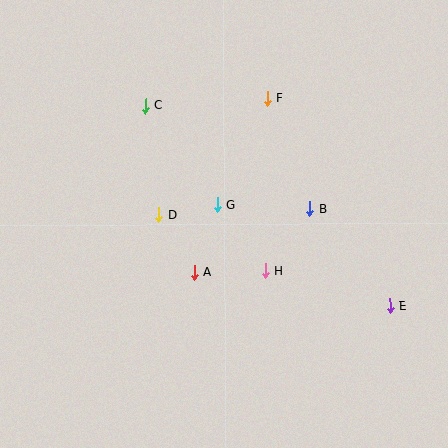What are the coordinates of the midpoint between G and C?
The midpoint between G and C is at (181, 155).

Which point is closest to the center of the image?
Point G at (217, 205) is closest to the center.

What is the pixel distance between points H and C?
The distance between H and C is 204 pixels.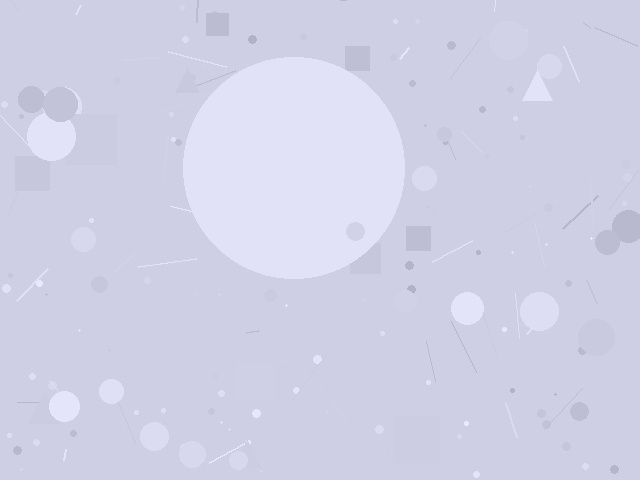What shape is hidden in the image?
A circle is hidden in the image.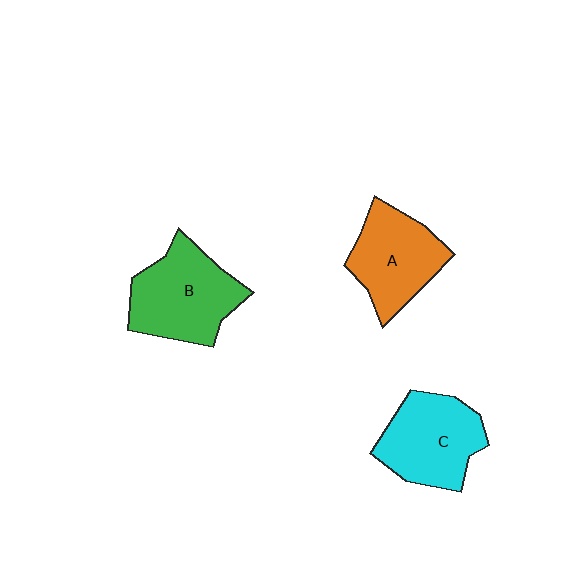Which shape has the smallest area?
Shape A (orange).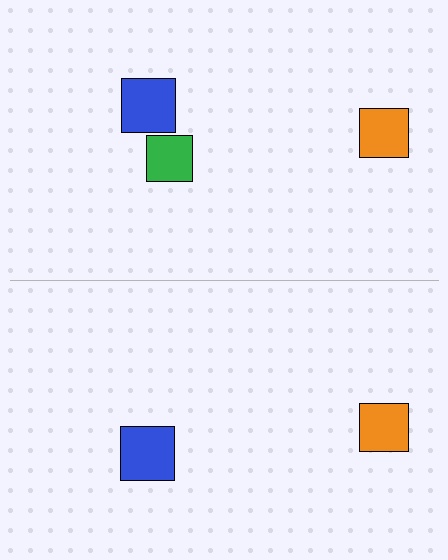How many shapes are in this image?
There are 5 shapes in this image.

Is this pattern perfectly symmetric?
No, the pattern is not perfectly symmetric. A green square is missing from the bottom side.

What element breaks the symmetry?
A green square is missing from the bottom side.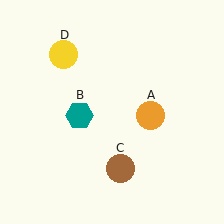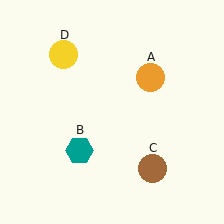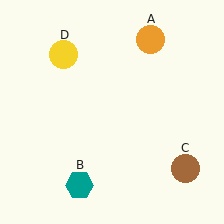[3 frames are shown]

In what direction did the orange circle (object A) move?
The orange circle (object A) moved up.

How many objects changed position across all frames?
3 objects changed position: orange circle (object A), teal hexagon (object B), brown circle (object C).